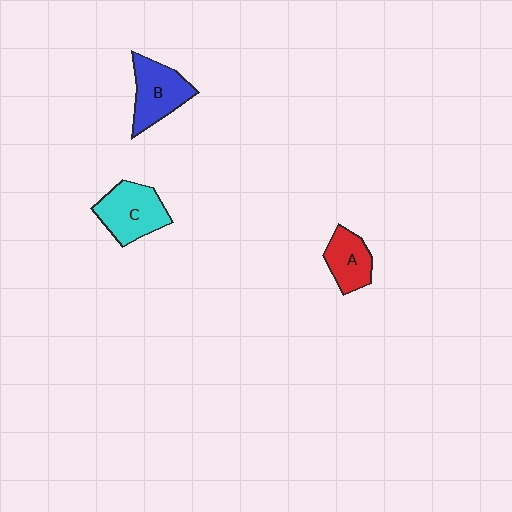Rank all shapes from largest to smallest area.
From largest to smallest: C (cyan), B (blue), A (red).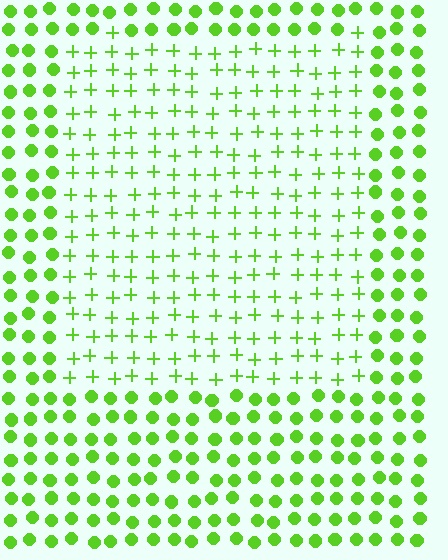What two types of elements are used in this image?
The image uses plus signs inside the rectangle region and circles outside it.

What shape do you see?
I see a rectangle.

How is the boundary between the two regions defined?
The boundary is defined by a change in element shape: plus signs inside vs. circles outside. All elements share the same color and spacing.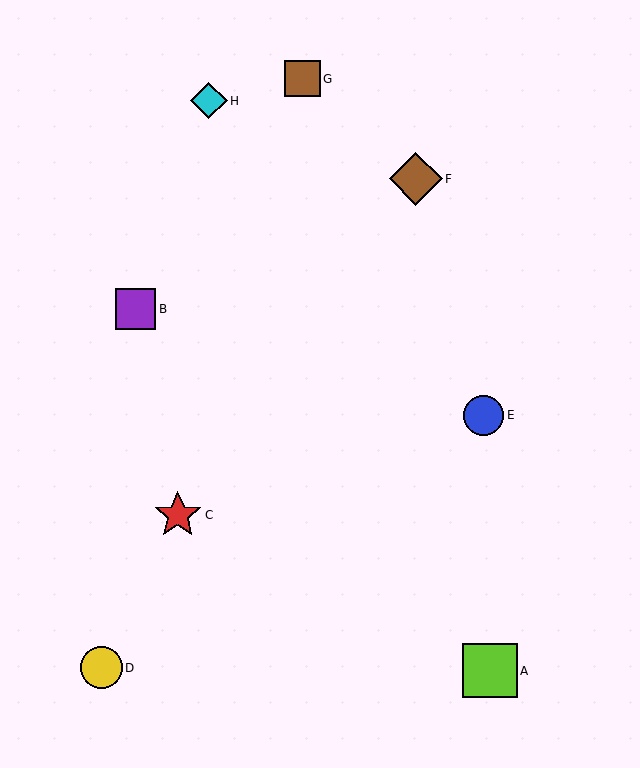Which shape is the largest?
The lime square (labeled A) is the largest.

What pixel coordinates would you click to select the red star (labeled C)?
Click at (178, 515) to select the red star C.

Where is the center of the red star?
The center of the red star is at (178, 515).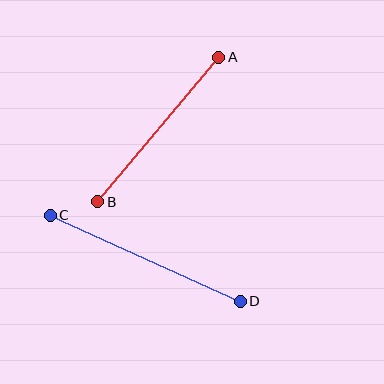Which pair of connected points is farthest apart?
Points C and D are farthest apart.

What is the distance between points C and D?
The distance is approximately 208 pixels.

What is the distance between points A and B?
The distance is approximately 188 pixels.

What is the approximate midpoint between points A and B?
The midpoint is at approximately (158, 130) pixels.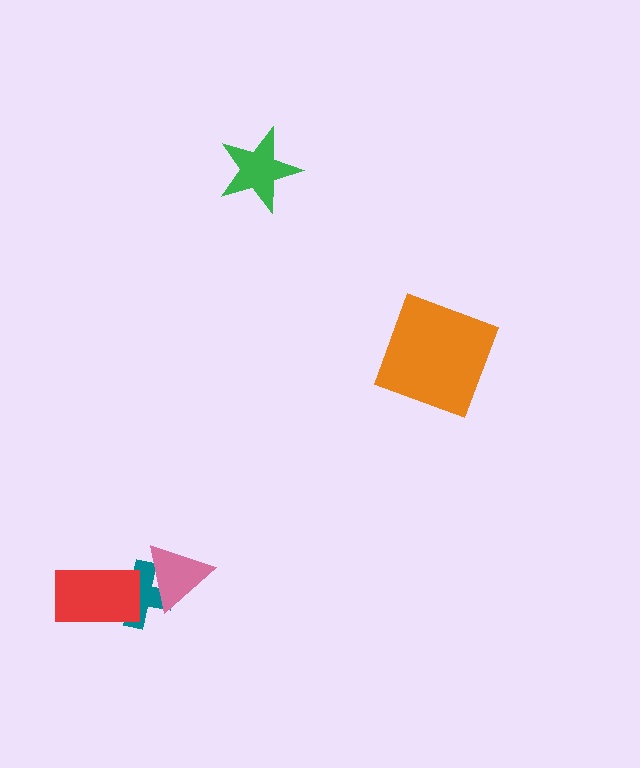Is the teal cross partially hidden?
Yes, it is partially covered by another shape.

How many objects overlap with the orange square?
0 objects overlap with the orange square.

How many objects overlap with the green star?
0 objects overlap with the green star.